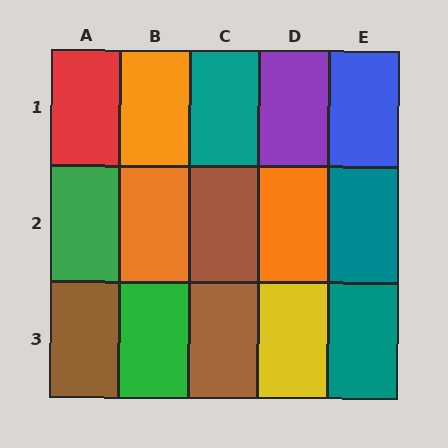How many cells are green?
2 cells are green.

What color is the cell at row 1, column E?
Blue.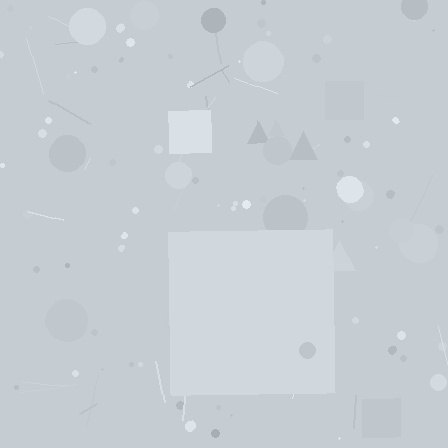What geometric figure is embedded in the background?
A square is embedded in the background.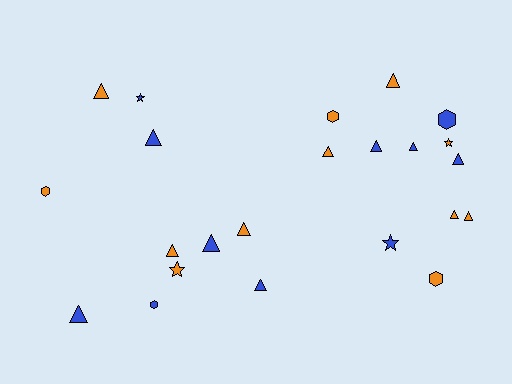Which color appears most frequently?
Orange, with 12 objects.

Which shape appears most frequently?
Triangle, with 14 objects.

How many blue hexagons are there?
There are 2 blue hexagons.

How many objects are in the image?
There are 23 objects.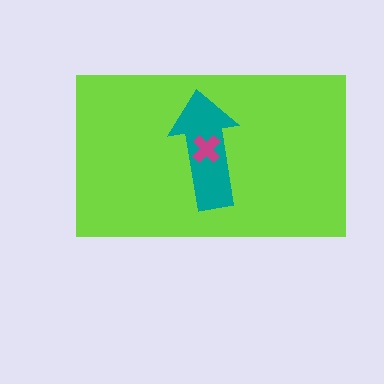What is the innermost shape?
The magenta cross.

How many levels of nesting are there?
3.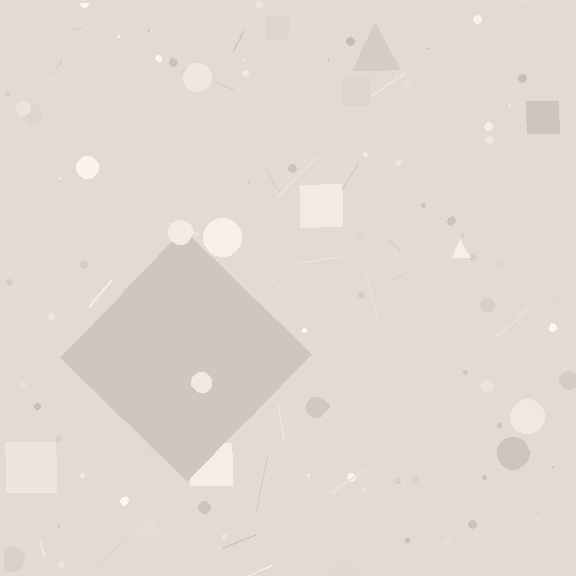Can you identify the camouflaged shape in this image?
The camouflaged shape is a diamond.